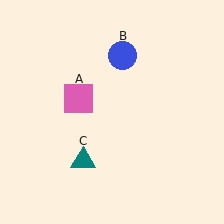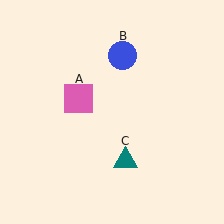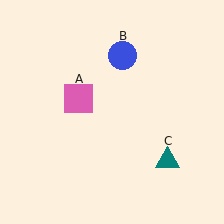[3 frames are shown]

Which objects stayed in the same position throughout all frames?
Pink square (object A) and blue circle (object B) remained stationary.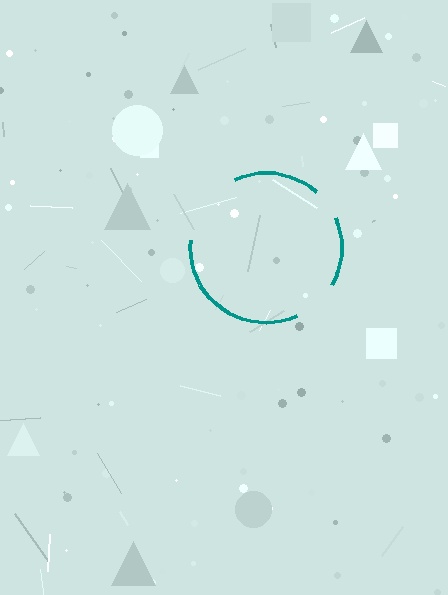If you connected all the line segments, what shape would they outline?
They would outline a circle.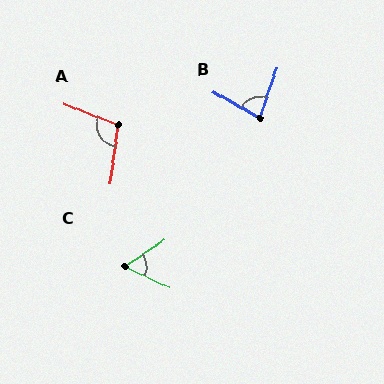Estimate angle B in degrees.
Approximately 79 degrees.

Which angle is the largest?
A, at approximately 103 degrees.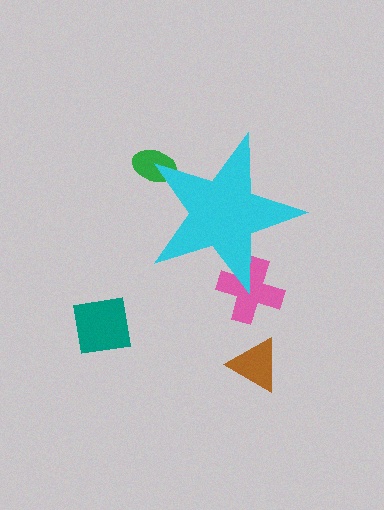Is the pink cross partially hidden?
Yes, the pink cross is partially hidden behind the cyan star.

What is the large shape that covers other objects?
A cyan star.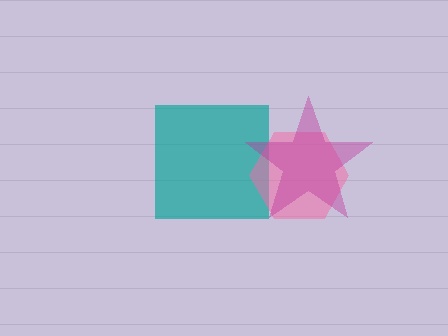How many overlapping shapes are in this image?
There are 3 overlapping shapes in the image.